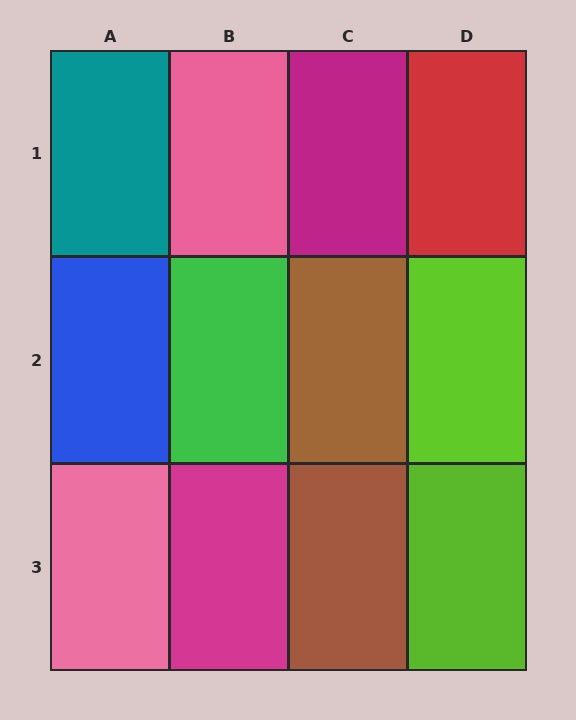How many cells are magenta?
2 cells are magenta.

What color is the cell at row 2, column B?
Green.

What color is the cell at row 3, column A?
Pink.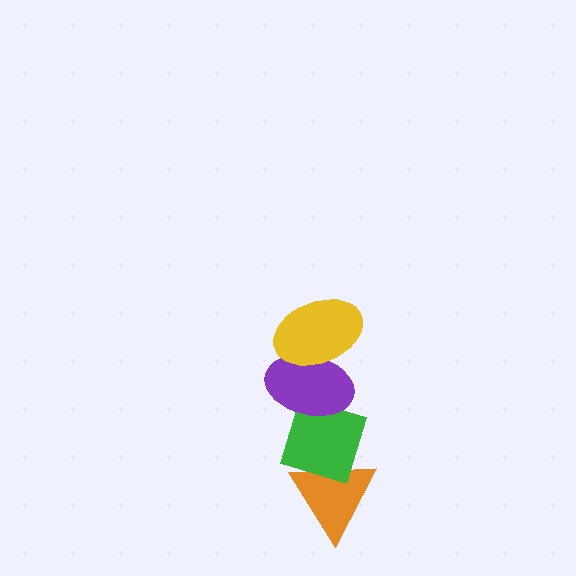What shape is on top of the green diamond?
The purple ellipse is on top of the green diamond.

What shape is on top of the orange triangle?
The green diamond is on top of the orange triangle.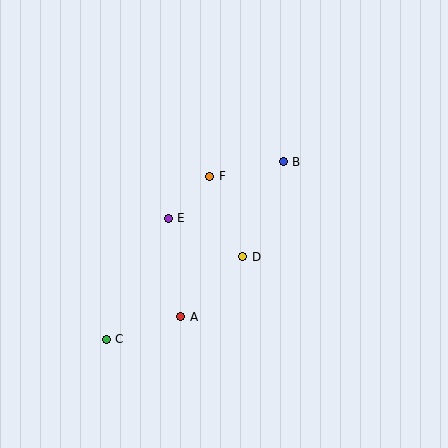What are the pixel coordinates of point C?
Point C is at (106, 339).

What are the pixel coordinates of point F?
Point F is at (210, 176).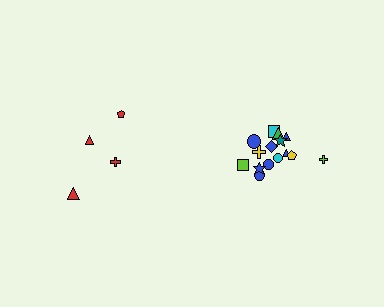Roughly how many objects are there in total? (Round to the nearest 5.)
Roughly 20 objects in total.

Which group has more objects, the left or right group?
The right group.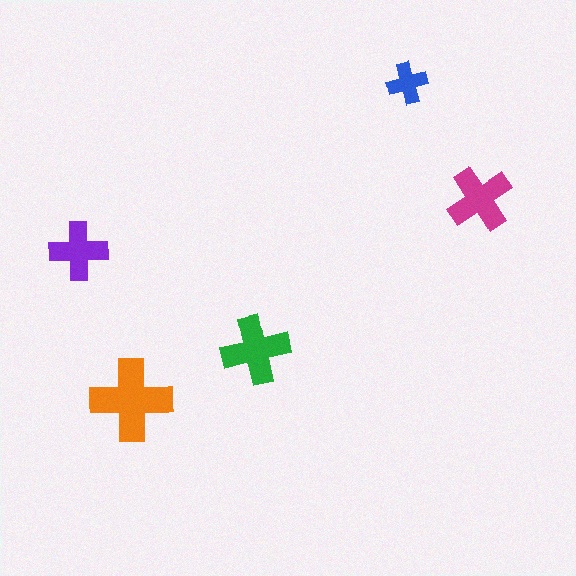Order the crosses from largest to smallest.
the orange one, the green one, the magenta one, the purple one, the blue one.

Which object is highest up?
The blue cross is topmost.